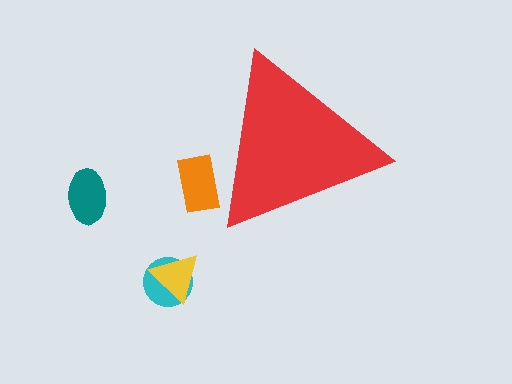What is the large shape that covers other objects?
A red triangle.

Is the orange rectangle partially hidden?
Yes, the orange rectangle is partially hidden behind the red triangle.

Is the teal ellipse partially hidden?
No, the teal ellipse is fully visible.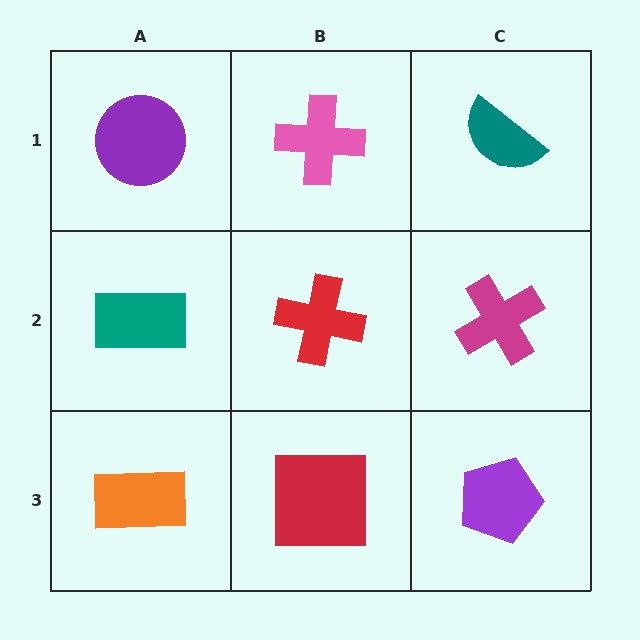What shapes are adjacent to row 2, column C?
A teal semicircle (row 1, column C), a purple pentagon (row 3, column C), a red cross (row 2, column B).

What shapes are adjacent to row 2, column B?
A pink cross (row 1, column B), a red square (row 3, column B), a teal rectangle (row 2, column A), a magenta cross (row 2, column C).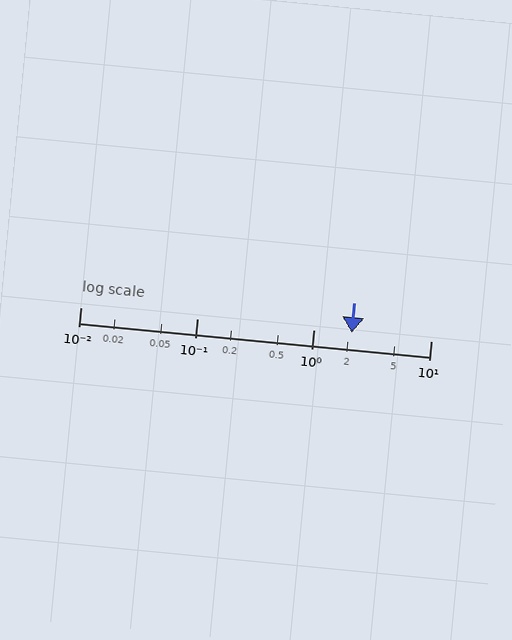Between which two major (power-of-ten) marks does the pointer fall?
The pointer is between 1 and 10.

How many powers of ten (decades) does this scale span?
The scale spans 3 decades, from 0.01 to 10.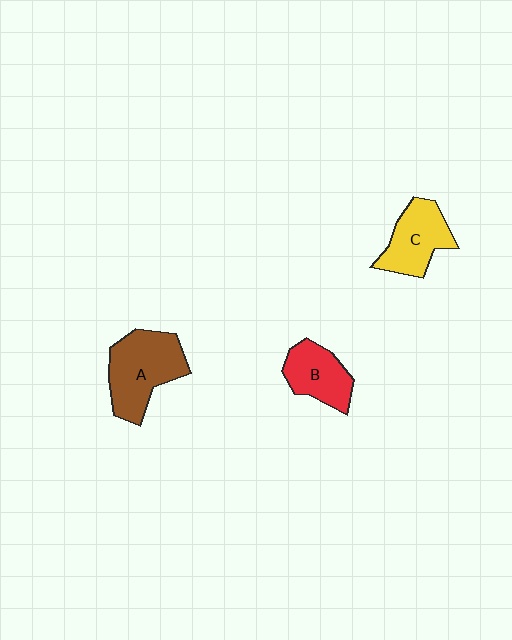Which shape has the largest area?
Shape A (brown).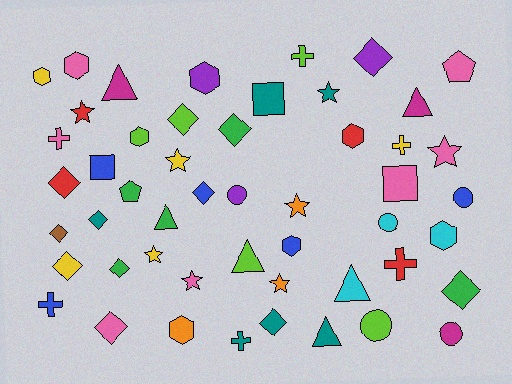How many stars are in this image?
There are 8 stars.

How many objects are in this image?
There are 50 objects.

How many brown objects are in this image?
There is 1 brown object.